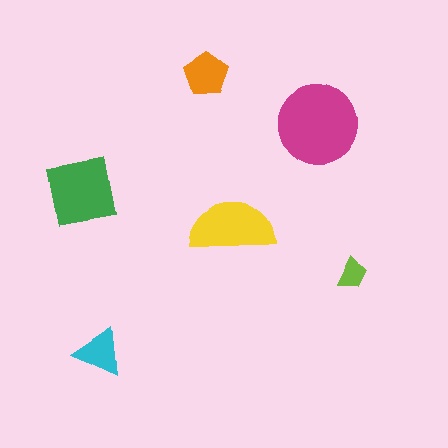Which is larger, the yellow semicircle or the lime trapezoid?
The yellow semicircle.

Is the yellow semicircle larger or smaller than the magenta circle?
Smaller.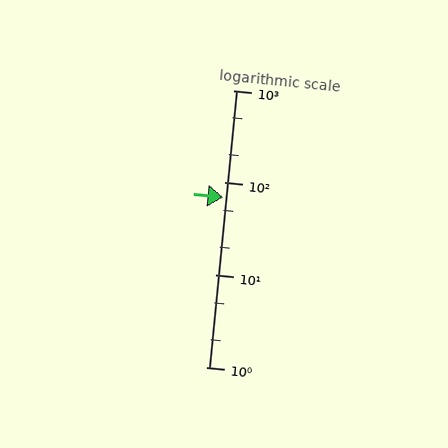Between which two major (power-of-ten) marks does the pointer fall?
The pointer is between 10 and 100.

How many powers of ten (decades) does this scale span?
The scale spans 3 decades, from 1 to 1000.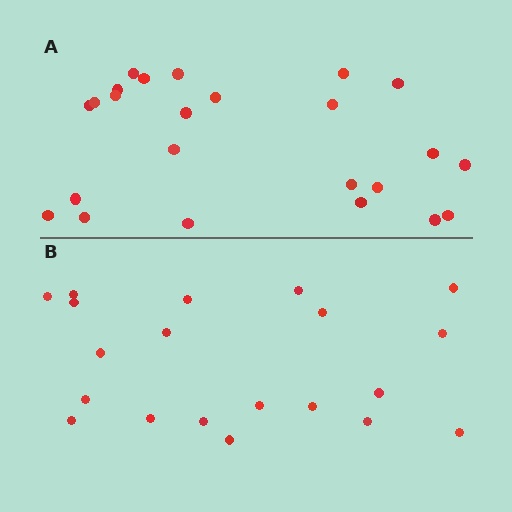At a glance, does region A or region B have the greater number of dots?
Region A (the top region) has more dots.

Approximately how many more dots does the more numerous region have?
Region A has about 4 more dots than region B.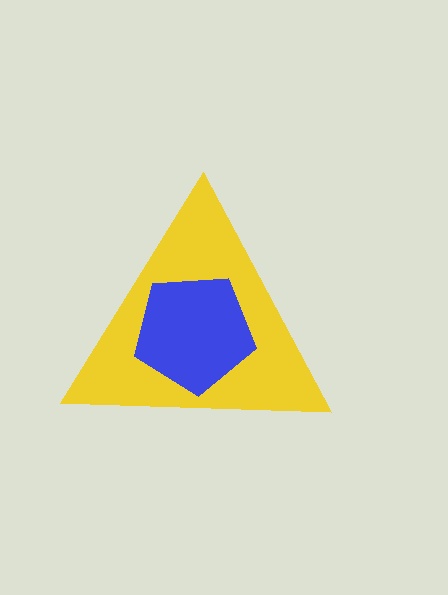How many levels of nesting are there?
2.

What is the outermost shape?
The yellow triangle.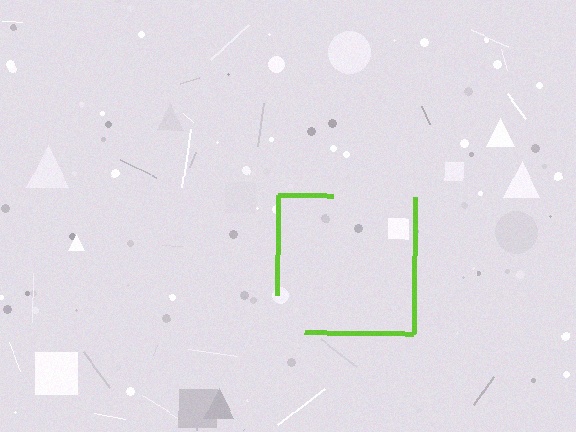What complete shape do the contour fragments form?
The contour fragments form a square.